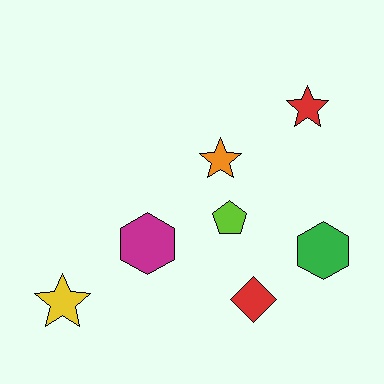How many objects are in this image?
There are 7 objects.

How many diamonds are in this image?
There is 1 diamond.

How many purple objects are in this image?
There are no purple objects.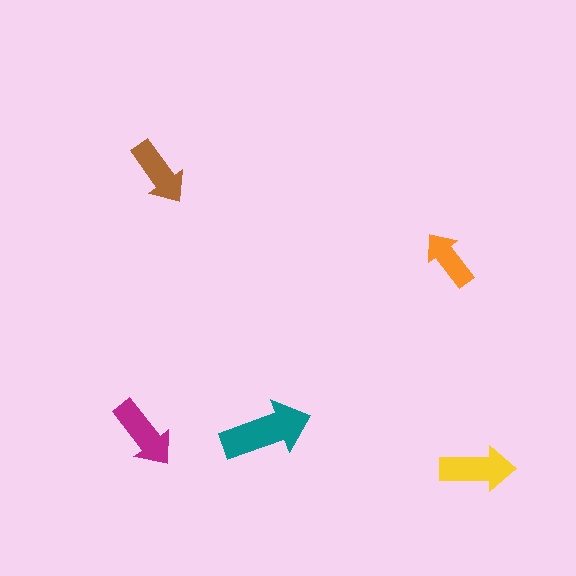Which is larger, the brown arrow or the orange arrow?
The brown one.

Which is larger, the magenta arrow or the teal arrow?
The teal one.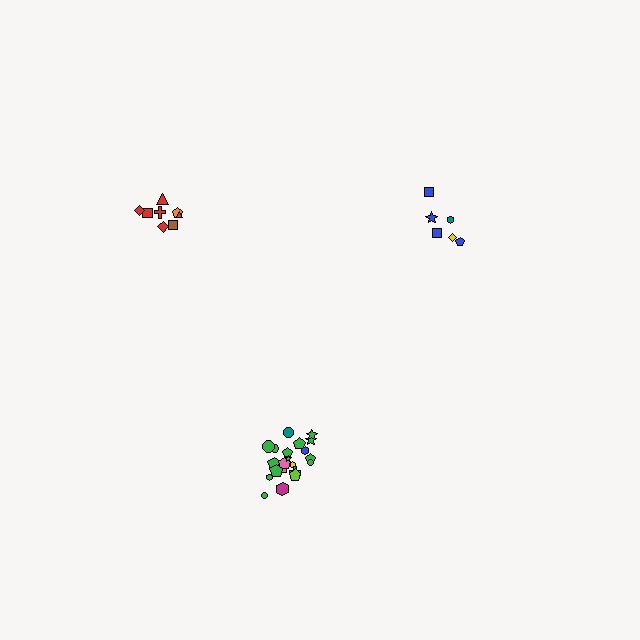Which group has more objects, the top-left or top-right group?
The top-left group.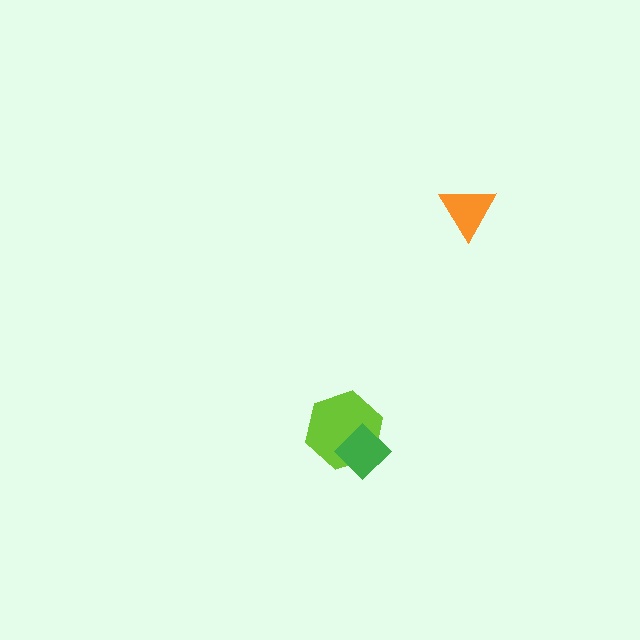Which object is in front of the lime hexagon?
The green diamond is in front of the lime hexagon.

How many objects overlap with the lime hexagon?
1 object overlaps with the lime hexagon.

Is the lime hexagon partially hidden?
Yes, it is partially covered by another shape.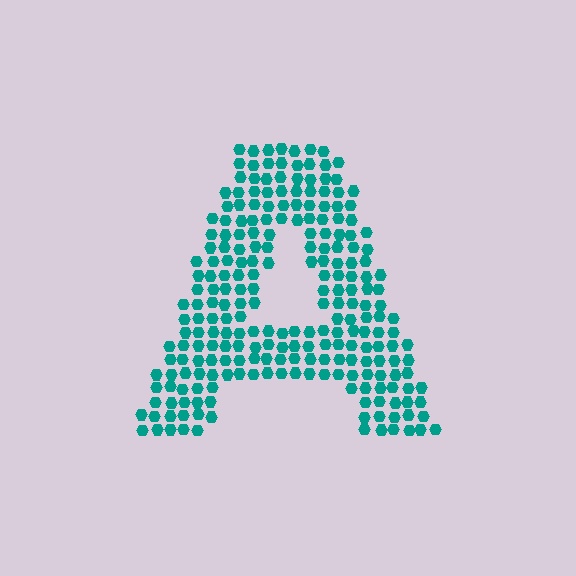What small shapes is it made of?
It is made of small hexagons.